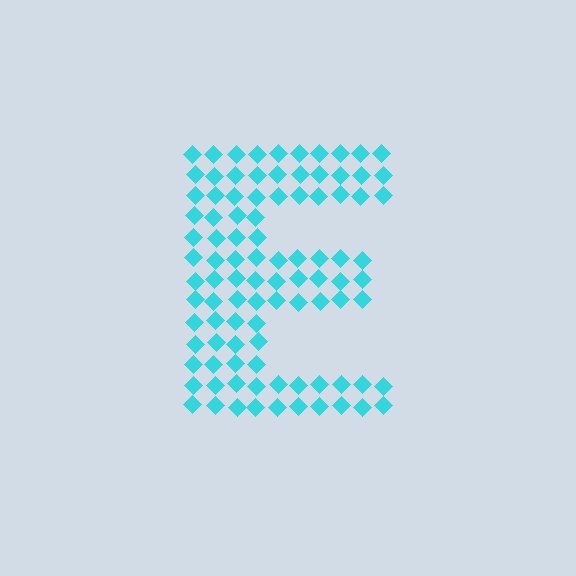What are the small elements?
The small elements are diamonds.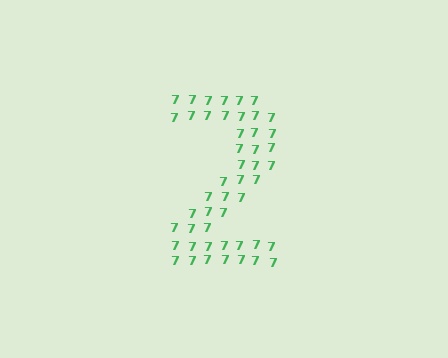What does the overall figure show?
The overall figure shows the digit 2.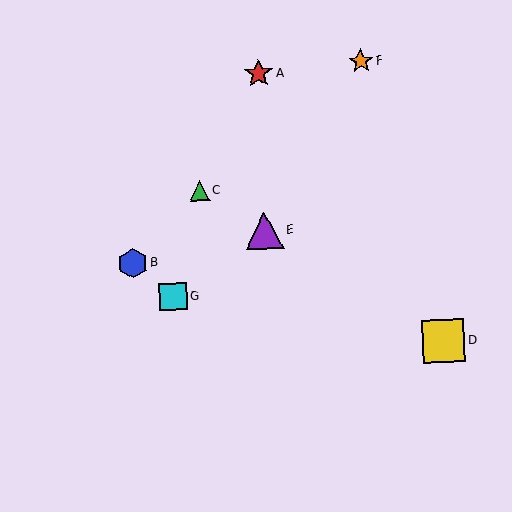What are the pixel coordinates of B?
Object B is at (133, 263).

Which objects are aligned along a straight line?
Objects C, D, E are aligned along a straight line.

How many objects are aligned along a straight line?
3 objects (C, D, E) are aligned along a straight line.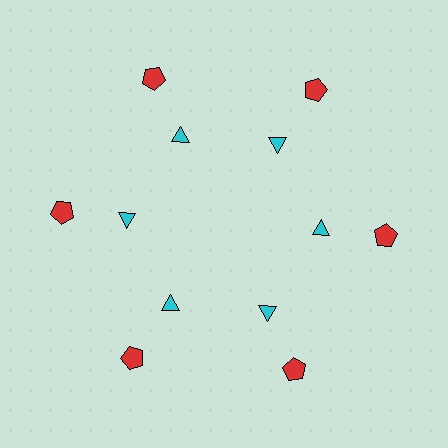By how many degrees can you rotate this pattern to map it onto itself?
The pattern maps onto itself every 60 degrees of rotation.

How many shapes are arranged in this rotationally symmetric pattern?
There are 12 shapes, arranged in 6 groups of 2.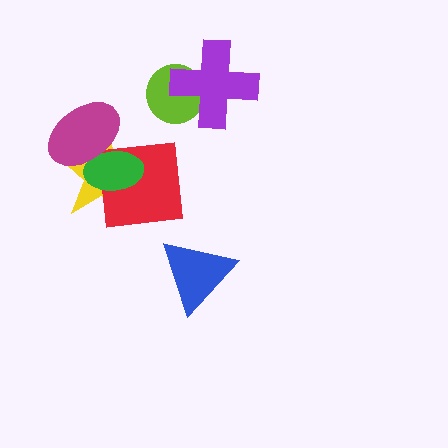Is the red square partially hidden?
Yes, it is partially covered by another shape.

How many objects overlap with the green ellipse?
3 objects overlap with the green ellipse.